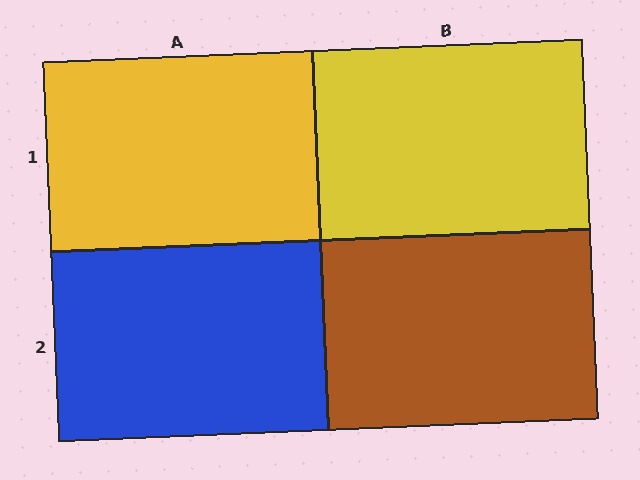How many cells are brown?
1 cell is brown.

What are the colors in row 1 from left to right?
Yellow, yellow.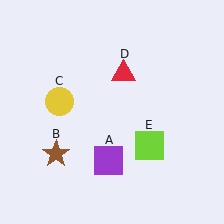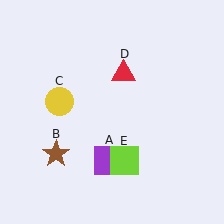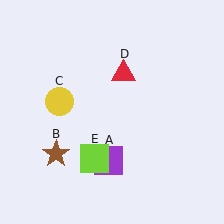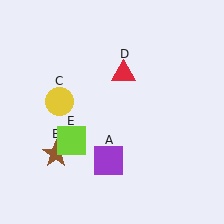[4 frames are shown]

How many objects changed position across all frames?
1 object changed position: lime square (object E).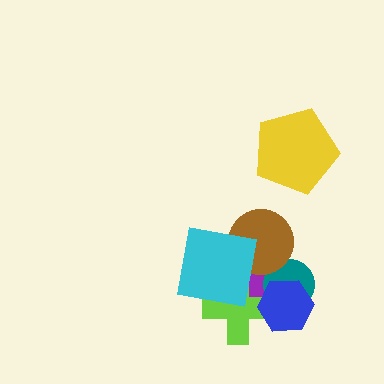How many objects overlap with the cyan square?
3 objects overlap with the cyan square.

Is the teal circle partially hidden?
Yes, it is partially covered by another shape.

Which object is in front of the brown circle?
The cyan square is in front of the brown circle.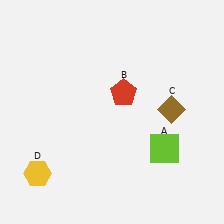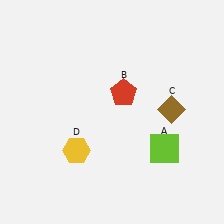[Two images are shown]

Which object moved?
The yellow hexagon (D) moved right.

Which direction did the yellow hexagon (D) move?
The yellow hexagon (D) moved right.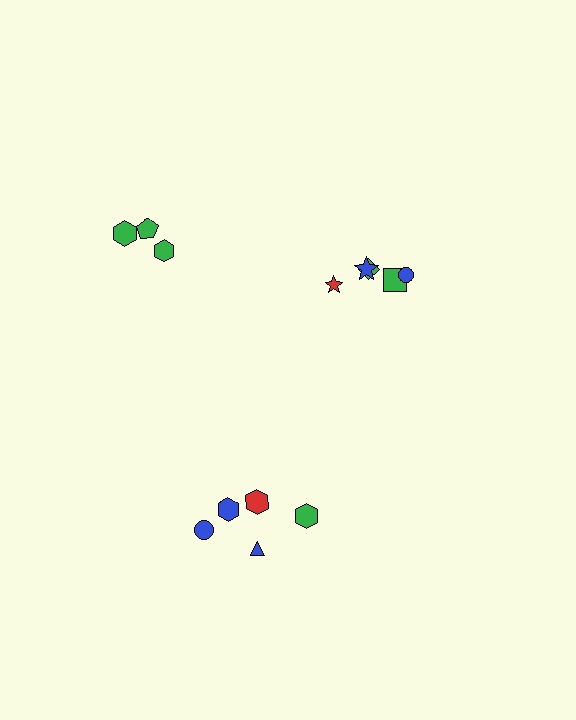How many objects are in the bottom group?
There are 5 objects.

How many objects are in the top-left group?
There are 3 objects.